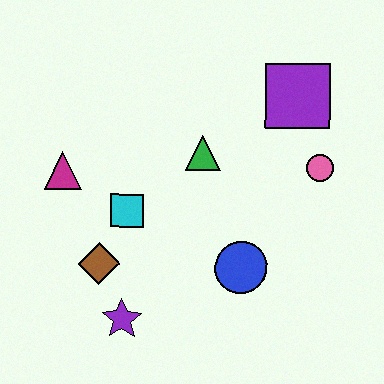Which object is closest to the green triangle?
The cyan square is closest to the green triangle.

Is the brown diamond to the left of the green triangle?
Yes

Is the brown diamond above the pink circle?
No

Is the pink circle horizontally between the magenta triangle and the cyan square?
No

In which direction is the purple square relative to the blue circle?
The purple square is above the blue circle.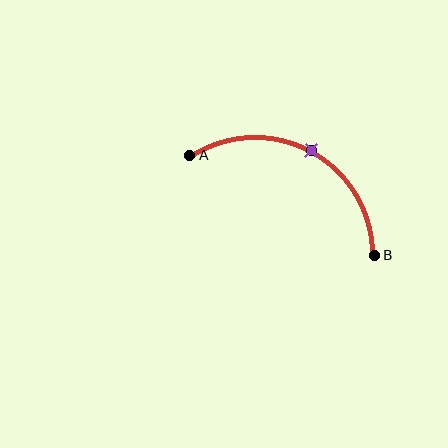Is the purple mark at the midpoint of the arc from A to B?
Yes. The purple mark lies on the arc at equal arc-length from both A and B — it is the arc midpoint.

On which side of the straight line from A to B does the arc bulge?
The arc bulges above the straight line connecting A and B.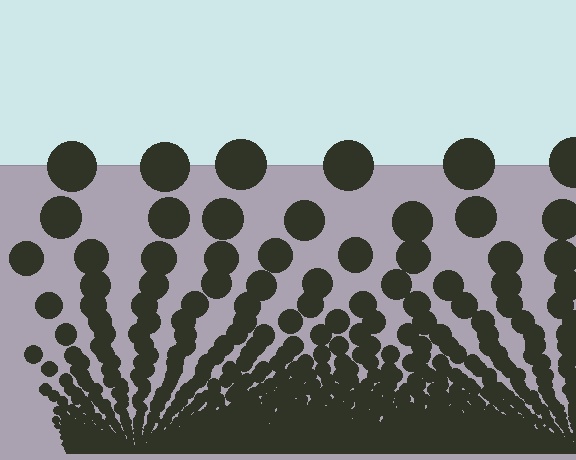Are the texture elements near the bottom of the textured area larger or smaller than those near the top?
Smaller. The gradient is inverted — elements near the bottom are smaller and denser.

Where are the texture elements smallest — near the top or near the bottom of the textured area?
Near the bottom.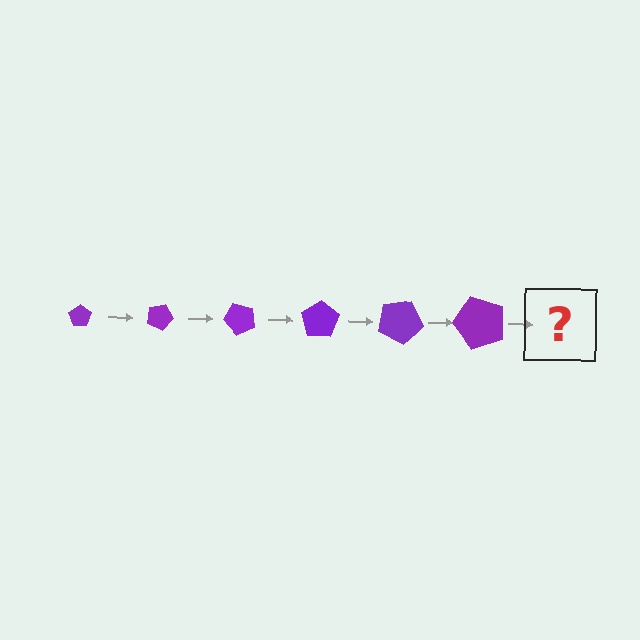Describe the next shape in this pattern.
It should be a pentagon, larger than the previous one and rotated 150 degrees from the start.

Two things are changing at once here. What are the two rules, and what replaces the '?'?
The two rules are that the pentagon grows larger each step and it rotates 25 degrees each step. The '?' should be a pentagon, larger than the previous one and rotated 150 degrees from the start.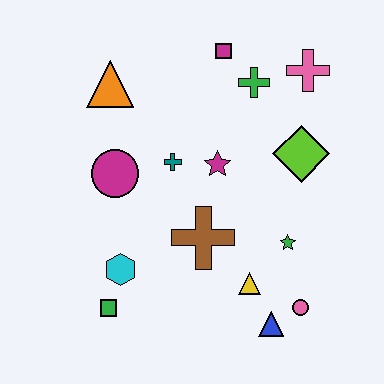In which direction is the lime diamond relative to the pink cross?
The lime diamond is below the pink cross.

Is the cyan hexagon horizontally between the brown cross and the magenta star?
No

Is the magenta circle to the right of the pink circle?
No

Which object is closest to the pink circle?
The blue triangle is closest to the pink circle.